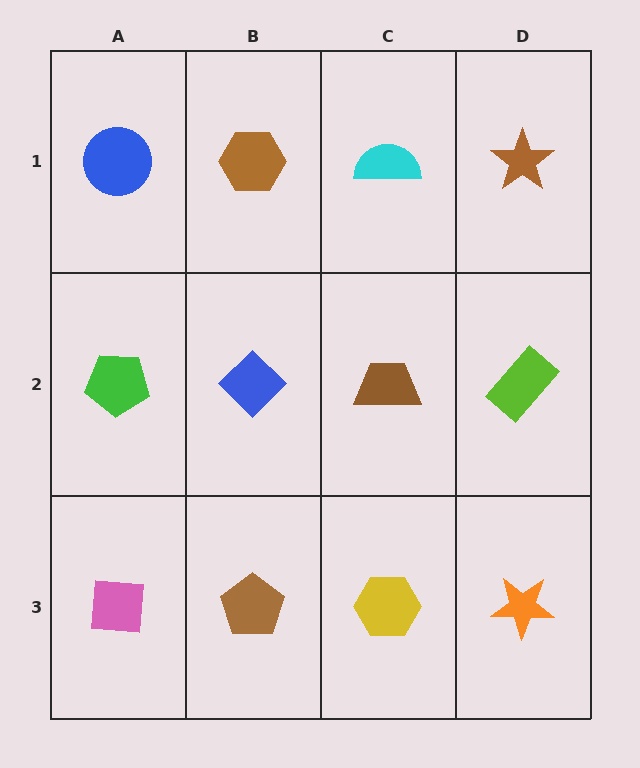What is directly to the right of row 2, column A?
A blue diamond.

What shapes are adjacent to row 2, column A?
A blue circle (row 1, column A), a pink square (row 3, column A), a blue diamond (row 2, column B).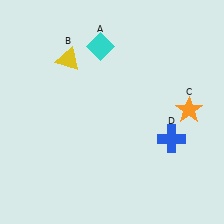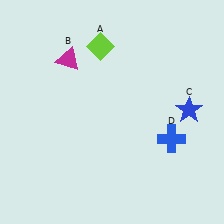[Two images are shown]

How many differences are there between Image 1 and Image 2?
There are 3 differences between the two images.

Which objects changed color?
A changed from cyan to lime. B changed from yellow to magenta. C changed from orange to blue.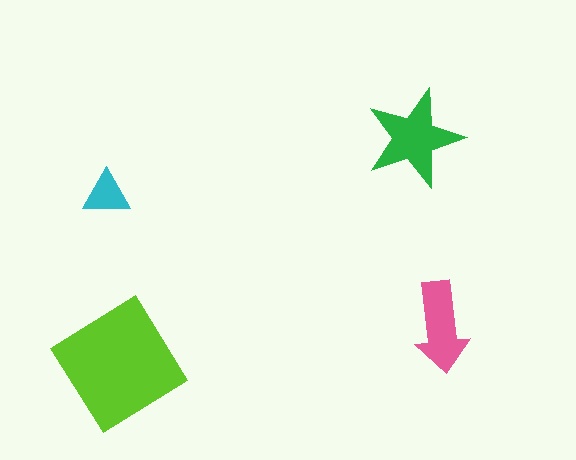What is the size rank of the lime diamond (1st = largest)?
1st.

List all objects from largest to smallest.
The lime diamond, the green star, the pink arrow, the cyan triangle.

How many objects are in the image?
There are 4 objects in the image.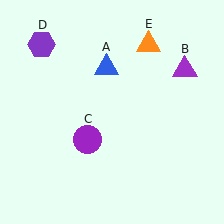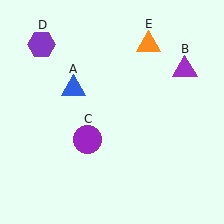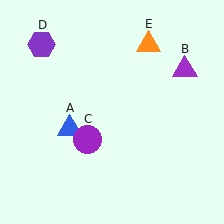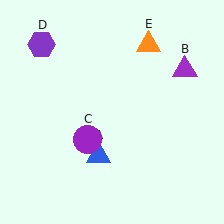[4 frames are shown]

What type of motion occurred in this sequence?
The blue triangle (object A) rotated counterclockwise around the center of the scene.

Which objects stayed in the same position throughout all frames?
Purple triangle (object B) and purple circle (object C) and purple hexagon (object D) and orange triangle (object E) remained stationary.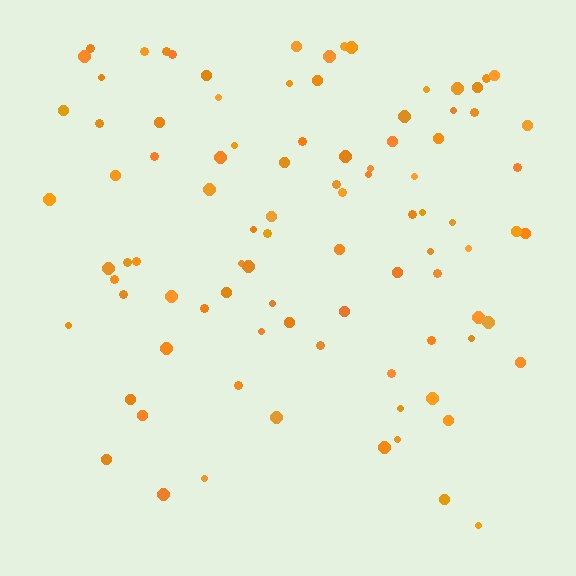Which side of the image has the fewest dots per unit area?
The bottom.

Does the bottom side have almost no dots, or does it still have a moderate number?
Still a moderate number, just noticeably fewer than the top.